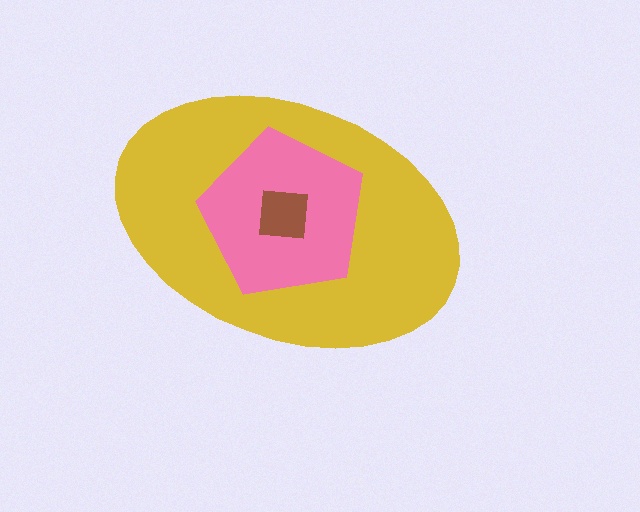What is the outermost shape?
The yellow ellipse.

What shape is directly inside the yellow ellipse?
The pink pentagon.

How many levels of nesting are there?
3.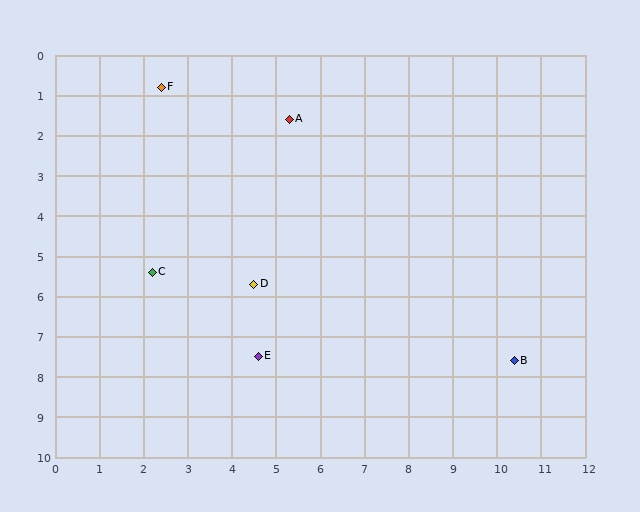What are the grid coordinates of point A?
Point A is at approximately (5.3, 1.6).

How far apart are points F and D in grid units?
Points F and D are about 5.3 grid units apart.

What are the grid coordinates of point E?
Point E is at approximately (4.6, 7.5).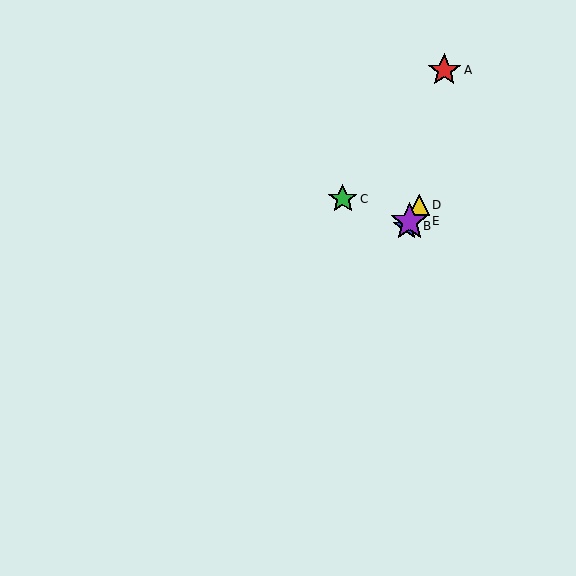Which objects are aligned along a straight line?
Objects B, D, E are aligned along a straight line.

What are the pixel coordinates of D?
Object D is at (419, 205).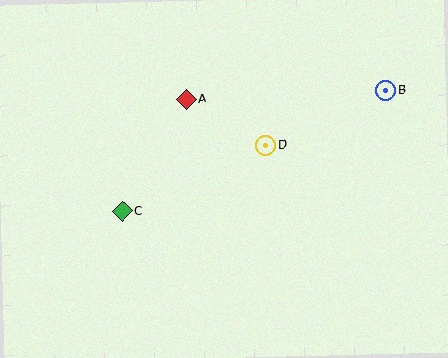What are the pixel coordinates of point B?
Point B is at (386, 90).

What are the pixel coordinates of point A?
Point A is at (186, 99).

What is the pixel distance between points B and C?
The distance between B and C is 290 pixels.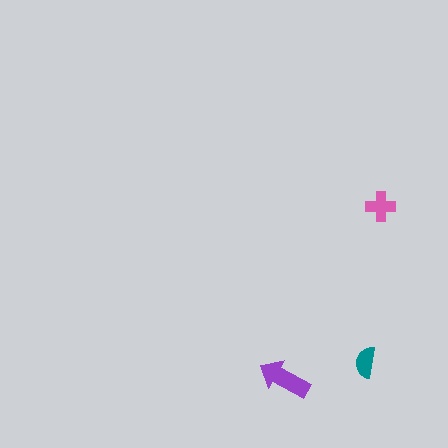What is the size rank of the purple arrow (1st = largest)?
1st.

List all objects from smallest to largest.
The teal semicircle, the pink cross, the purple arrow.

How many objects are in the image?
There are 3 objects in the image.